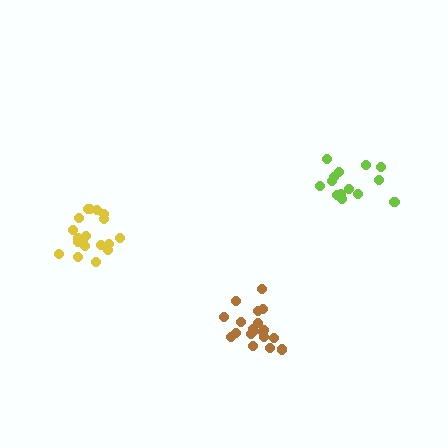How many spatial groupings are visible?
There are 3 spatial groupings.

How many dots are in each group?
Group 1: 19 dots, Group 2: 19 dots, Group 3: 14 dots (52 total).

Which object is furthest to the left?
The yellow cluster is leftmost.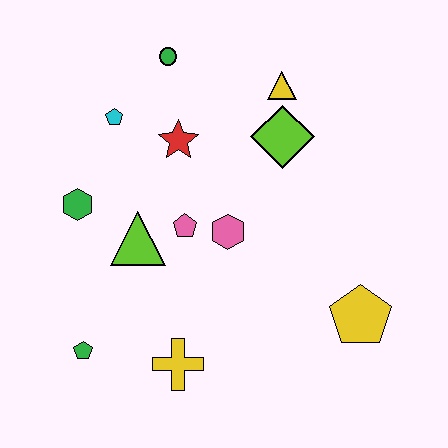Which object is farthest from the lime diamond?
The green pentagon is farthest from the lime diamond.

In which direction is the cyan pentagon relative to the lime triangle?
The cyan pentagon is above the lime triangle.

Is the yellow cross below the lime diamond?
Yes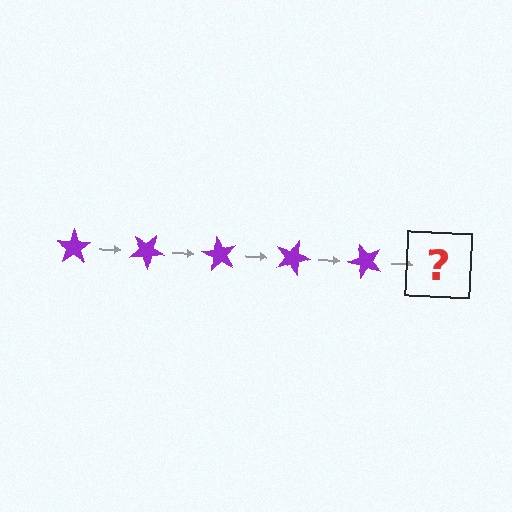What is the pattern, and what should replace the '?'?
The pattern is that the star rotates 30 degrees each step. The '?' should be a purple star rotated 150 degrees.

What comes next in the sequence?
The next element should be a purple star rotated 150 degrees.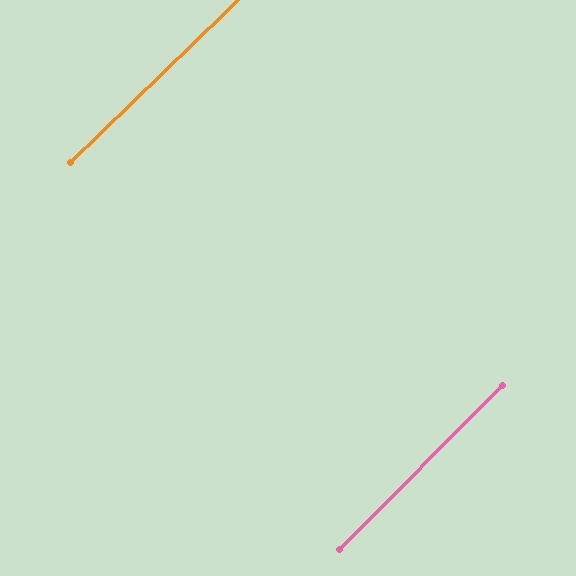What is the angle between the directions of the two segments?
Approximately 1 degree.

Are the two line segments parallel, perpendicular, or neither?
Parallel — their directions differ by only 1.0°.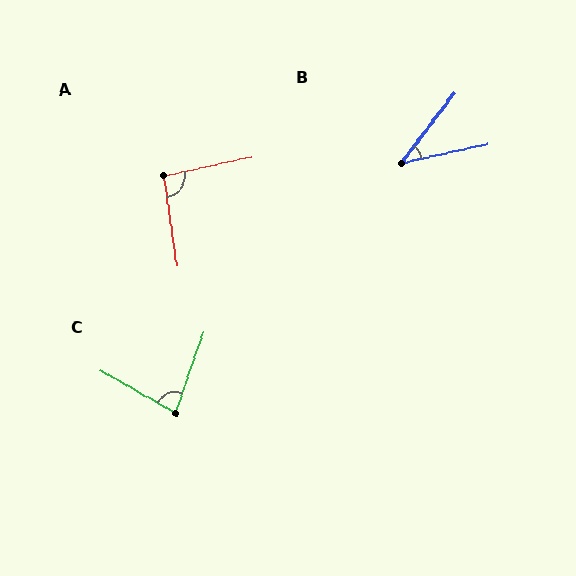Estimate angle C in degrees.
Approximately 80 degrees.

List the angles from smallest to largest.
B (40°), C (80°), A (94°).